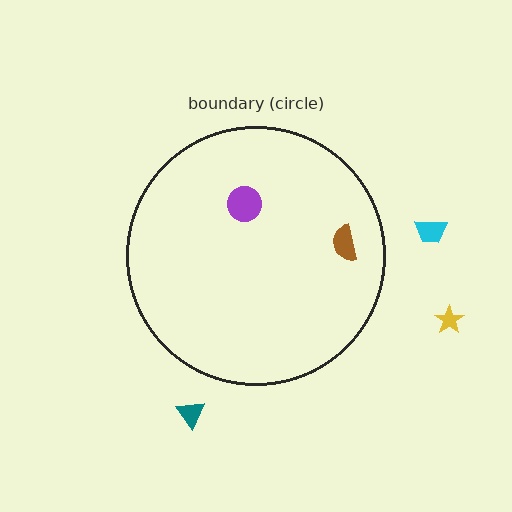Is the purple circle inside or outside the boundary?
Inside.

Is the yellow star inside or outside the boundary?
Outside.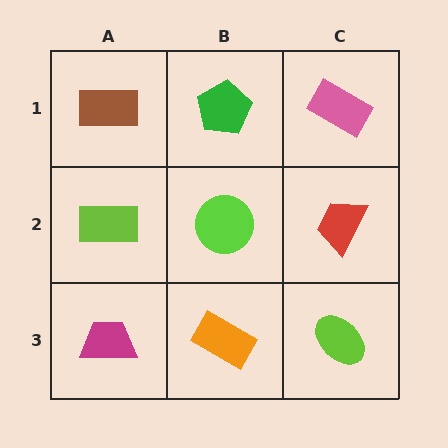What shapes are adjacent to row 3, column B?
A lime circle (row 2, column B), a magenta trapezoid (row 3, column A), a lime ellipse (row 3, column C).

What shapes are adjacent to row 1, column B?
A lime circle (row 2, column B), a brown rectangle (row 1, column A), a pink rectangle (row 1, column C).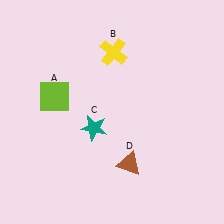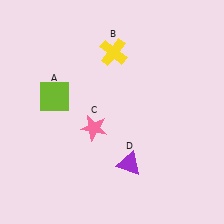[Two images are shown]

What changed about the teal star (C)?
In Image 1, C is teal. In Image 2, it changed to pink.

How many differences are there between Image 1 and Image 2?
There are 2 differences between the two images.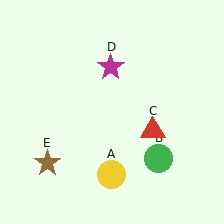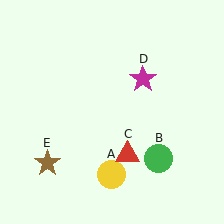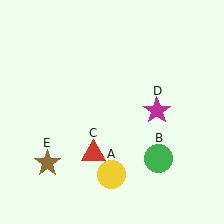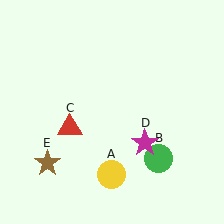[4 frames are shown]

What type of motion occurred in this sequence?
The red triangle (object C), magenta star (object D) rotated clockwise around the center of the scene.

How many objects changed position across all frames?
2 objects changed position: red triangle (object C), magenta star (object D).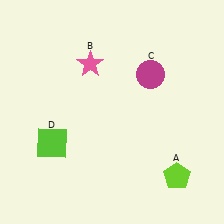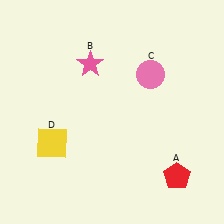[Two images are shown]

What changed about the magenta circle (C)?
In Image 1, C is magenta. In Image 2, it changed to pink.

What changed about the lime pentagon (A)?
In Image 1, A is lime. In Image 2, it changed to red.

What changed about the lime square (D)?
In Image 1, D is lime. In Image 2, it changed to yellow.